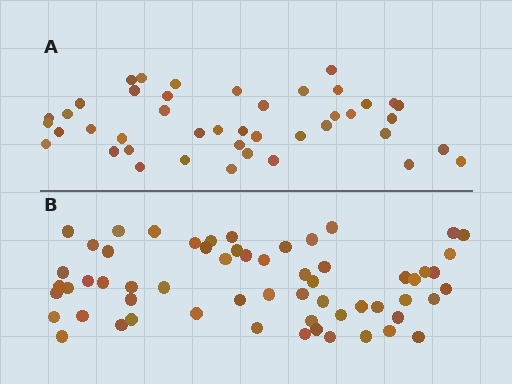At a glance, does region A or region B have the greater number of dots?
Region B (the bottom region) has more dots.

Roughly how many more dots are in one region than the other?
Region B has approximately 15 more dots than region A.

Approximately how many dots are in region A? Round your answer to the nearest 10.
About 40 dots. (The exact count is 43, which rounds to 40.)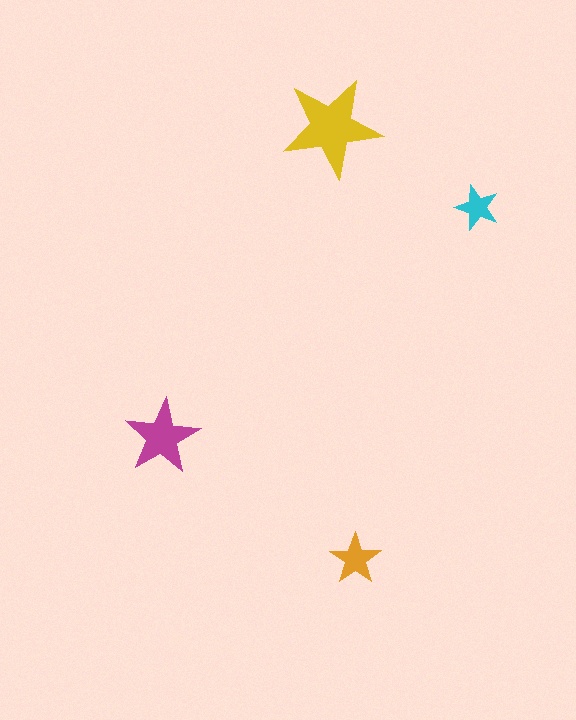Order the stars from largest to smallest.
the yellow one, the magenta one, the orange one, the cyan one.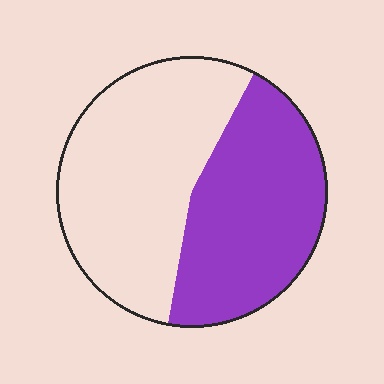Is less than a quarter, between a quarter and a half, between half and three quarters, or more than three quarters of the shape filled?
Between a quarter and a half.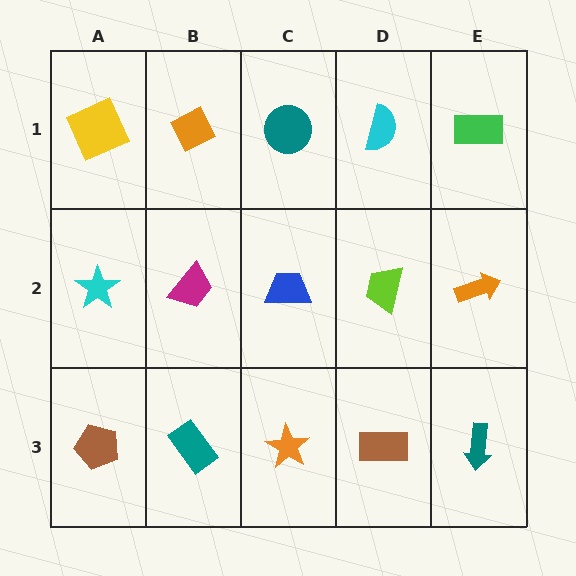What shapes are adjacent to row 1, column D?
A lime trapezoid (row 2, column D), a teal circle (row 1, column C), a green rectangle (row 1, column E).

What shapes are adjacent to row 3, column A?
A cyan star (row 2, column A), a teal rectangle (row 3, column B).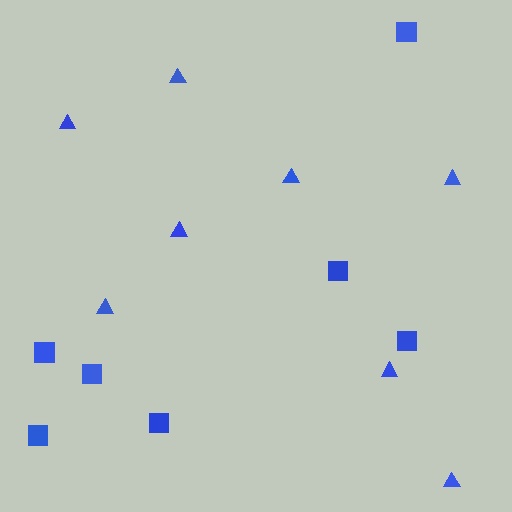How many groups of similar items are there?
There are 2 groups: one group of triangles (8) and one group of squares (7).